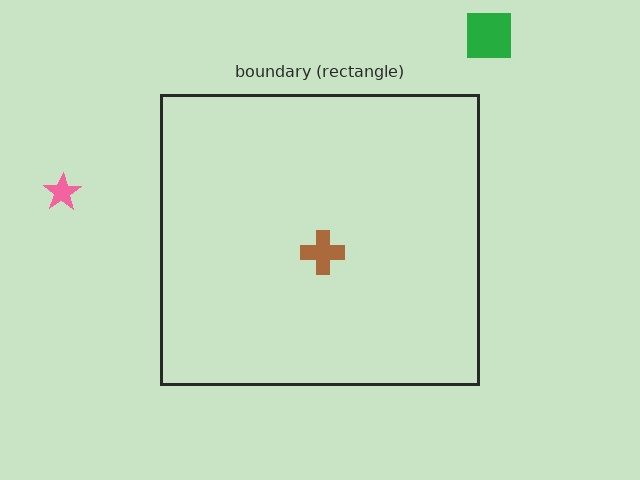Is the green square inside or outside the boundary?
Outside.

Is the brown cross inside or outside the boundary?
Inside.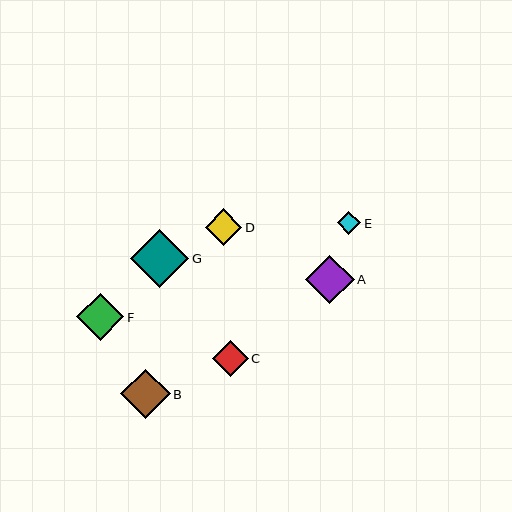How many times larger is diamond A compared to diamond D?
Diamond A is approximately 1.3 times the size of diamond D.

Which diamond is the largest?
Diamond G is the largest with a size of approximately 58 pixels.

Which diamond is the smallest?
Diamond E is the smallest with a size of approximately 24 pixels.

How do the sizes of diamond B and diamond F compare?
Diamond B and diamond F are approximately the same size.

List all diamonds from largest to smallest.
From largest to smallest: G, B, A, F, D, C, E.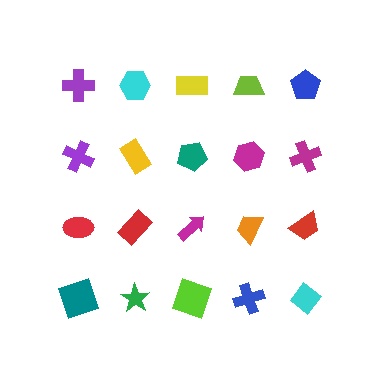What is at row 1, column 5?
A blue pentagon.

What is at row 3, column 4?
An orange trapezoid.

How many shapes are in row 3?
5 shapes.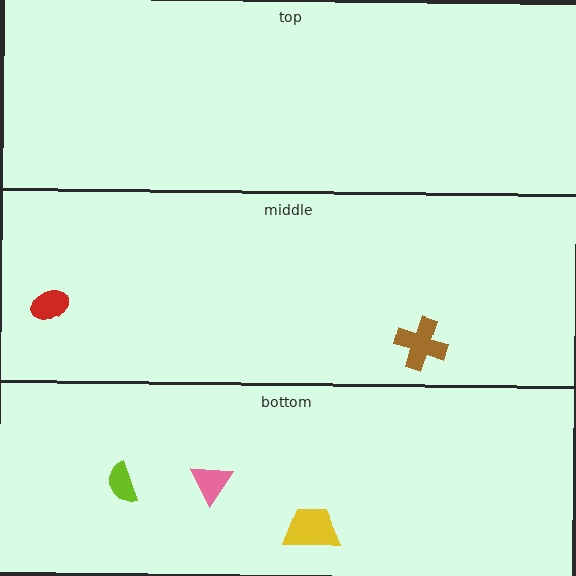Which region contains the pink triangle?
The bottom region.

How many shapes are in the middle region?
2.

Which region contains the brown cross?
The middle region.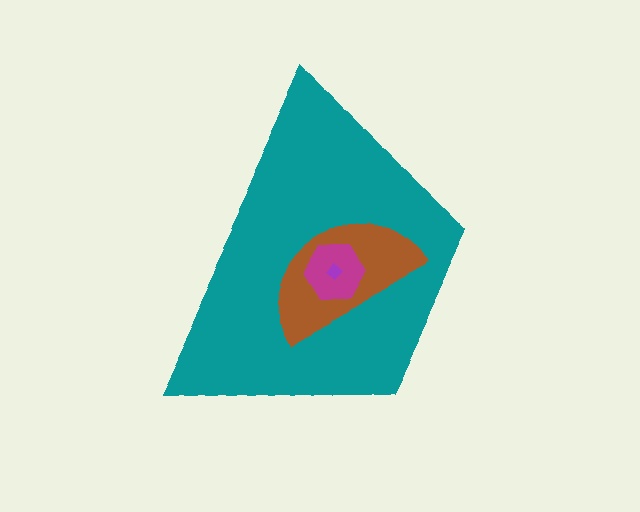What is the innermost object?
The purple diamond.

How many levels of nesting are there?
4.